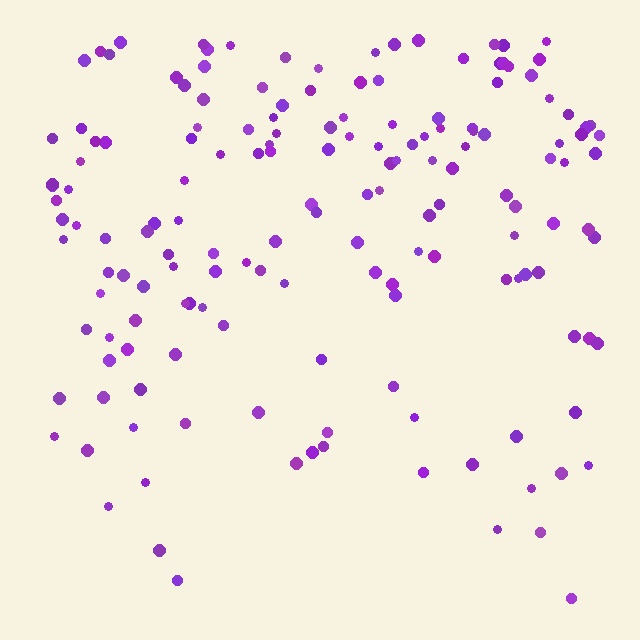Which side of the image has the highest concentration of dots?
The top.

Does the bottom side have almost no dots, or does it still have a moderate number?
Still a moderate number, just noticeably fewer than the top.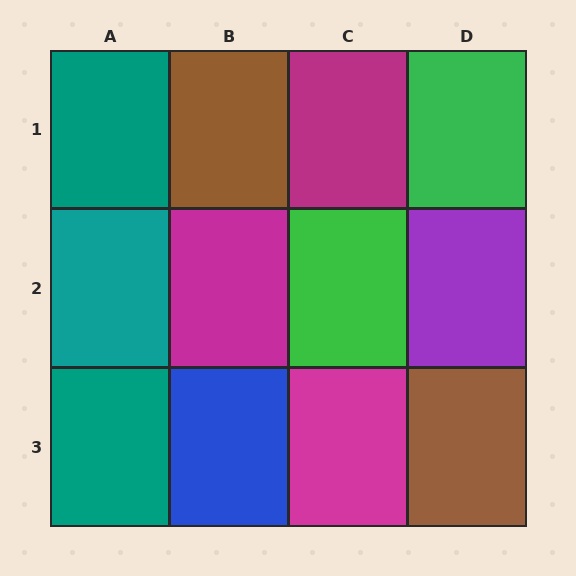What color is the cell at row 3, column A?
Teal.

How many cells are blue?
1 cell is blue.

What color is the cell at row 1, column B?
Brown.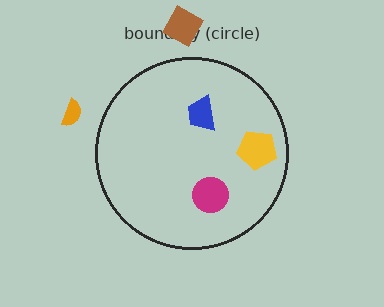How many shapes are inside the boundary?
3 inside, 2 outside.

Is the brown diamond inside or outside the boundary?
Outside.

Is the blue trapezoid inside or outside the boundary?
Inside.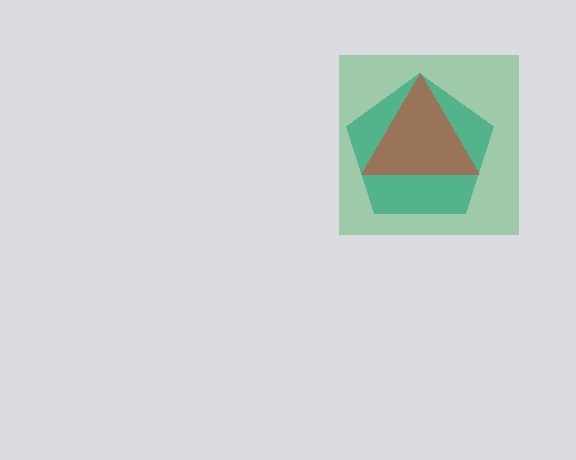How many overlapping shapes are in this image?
There are 3 overlapping shapes in the image.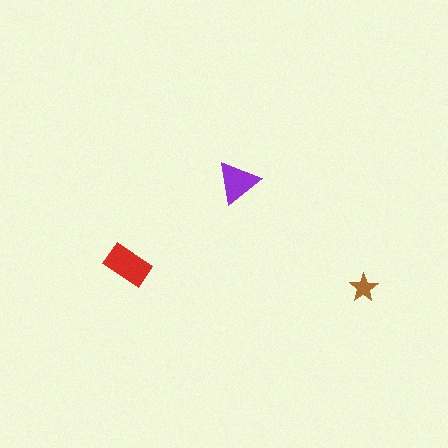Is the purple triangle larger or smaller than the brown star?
Larger.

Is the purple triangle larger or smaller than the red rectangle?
Smaller.